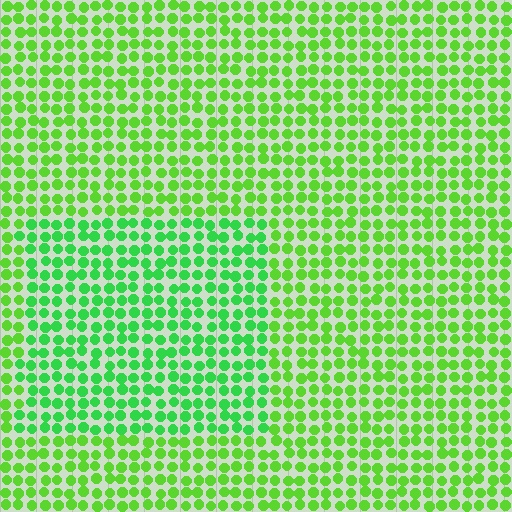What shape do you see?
I see a rectangle.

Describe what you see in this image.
The image is filled with small lime elements in a uniform arrangement. A rectangle-shaped region is visible where the elements are tinted to a slightly different hue, forming a subtle color boundary.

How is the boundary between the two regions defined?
The boundary is defined purely by a slight shift in hue (about 25 degrees). Spacing, size, and orientation are identical on both sides.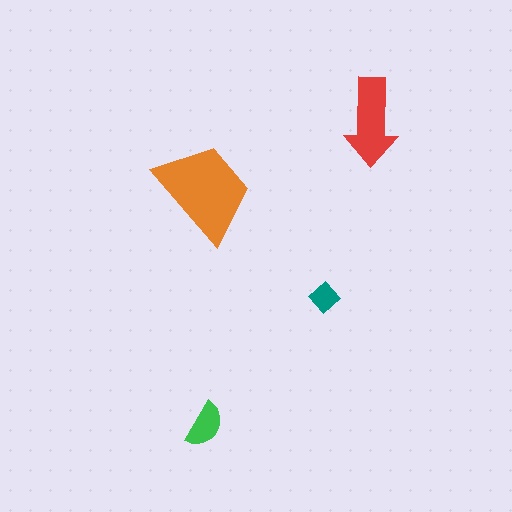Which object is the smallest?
The teal diamond.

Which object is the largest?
The orange trapezoid.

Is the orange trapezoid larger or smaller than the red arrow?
Larger.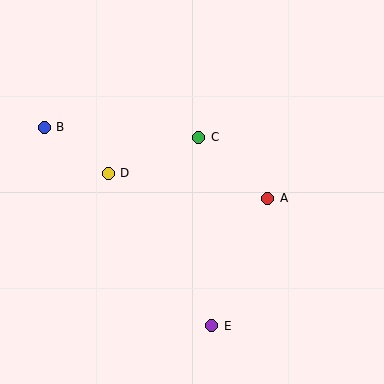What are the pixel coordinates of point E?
Point E is at (212, 326).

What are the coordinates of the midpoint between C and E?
The midpoint between C and E is at (205, 232).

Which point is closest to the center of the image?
Point C at (199, 137) is closest to the center.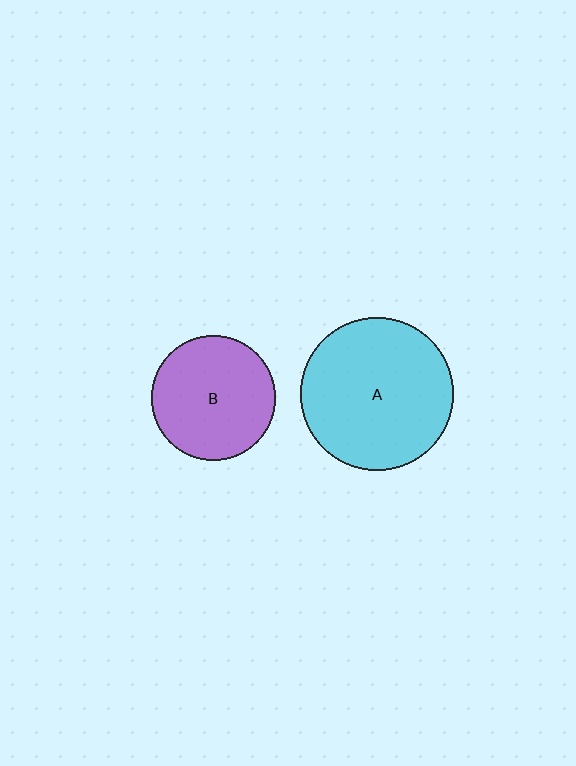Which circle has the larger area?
Circle A (cyan).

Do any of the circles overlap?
No, none of the circles overlap.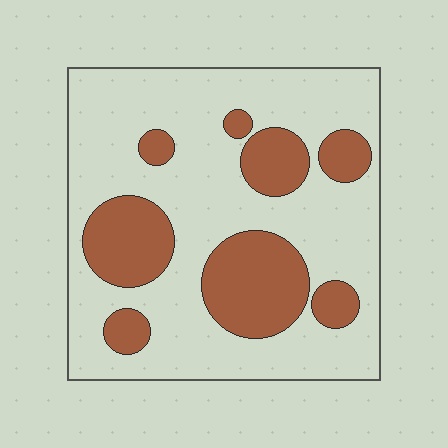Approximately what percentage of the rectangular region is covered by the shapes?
Approximately 30%.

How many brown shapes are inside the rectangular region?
8.